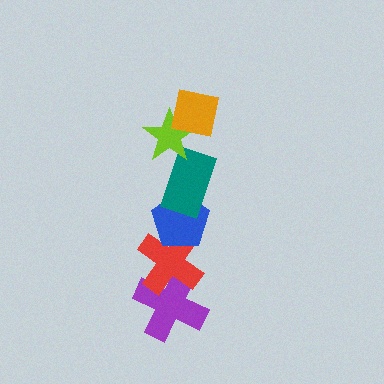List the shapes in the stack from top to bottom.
From top to bottom: the orange square, the lime star, the teal rectangle, the blue pentagon, the red cross, the purple cross.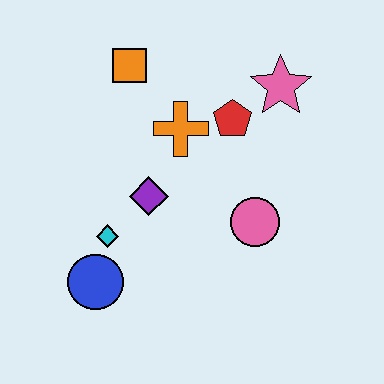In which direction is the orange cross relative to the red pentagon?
The orange cross is to the left of the red pentagon.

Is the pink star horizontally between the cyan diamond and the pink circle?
No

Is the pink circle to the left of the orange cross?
No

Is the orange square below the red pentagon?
No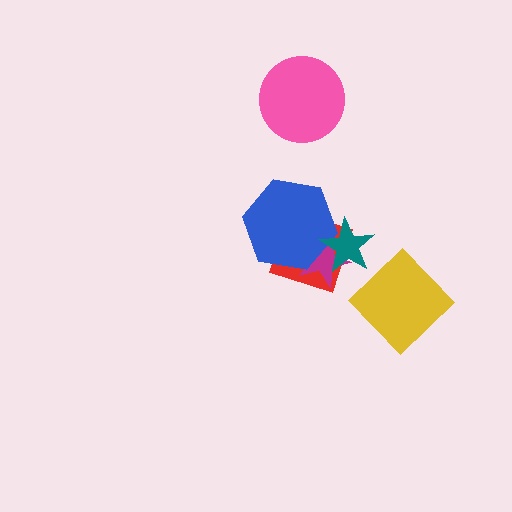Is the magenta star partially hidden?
Yes, it is partially covered by another shape.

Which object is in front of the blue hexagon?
The teal star is in front of the blue hexagon.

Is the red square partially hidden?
Yes, it is partially covered by another shape.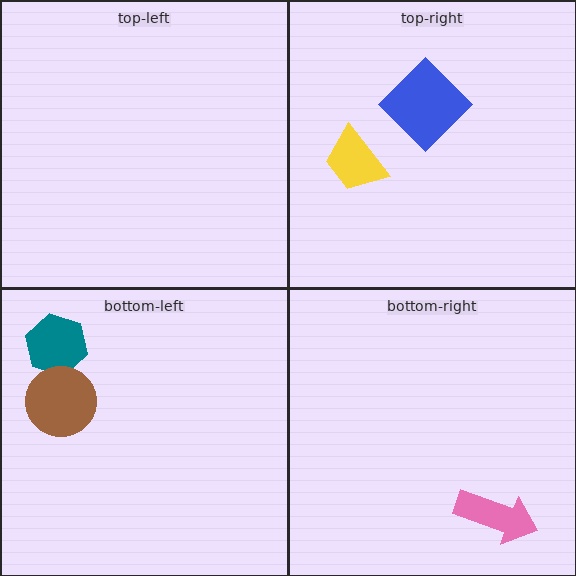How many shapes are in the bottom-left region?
2.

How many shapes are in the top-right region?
2.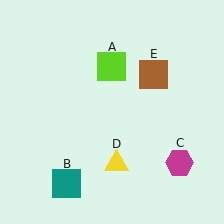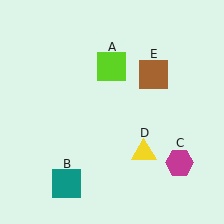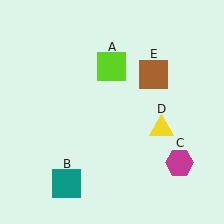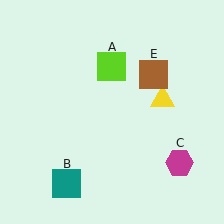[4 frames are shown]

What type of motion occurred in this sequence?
The yellow triangle (object D) rotated counterclockwise around the center of the scene.